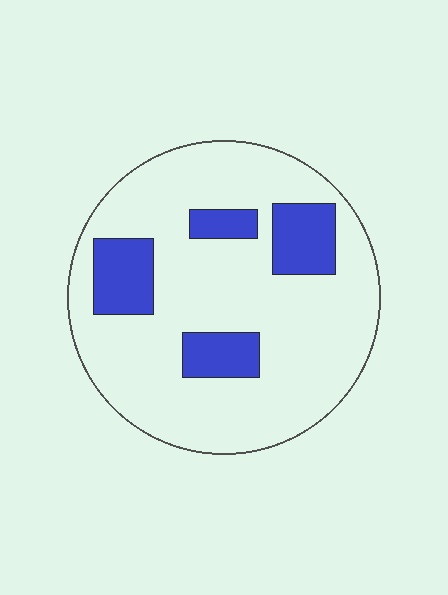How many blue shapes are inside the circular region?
4.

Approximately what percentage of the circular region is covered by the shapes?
Approximately 20%.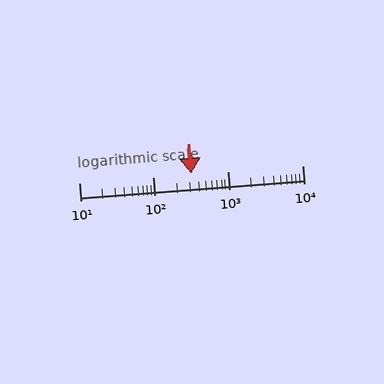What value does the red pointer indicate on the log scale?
The pointer indicates approximately 320.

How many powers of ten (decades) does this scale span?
The scale spans 3 decades, from 10 to 10000.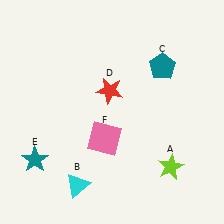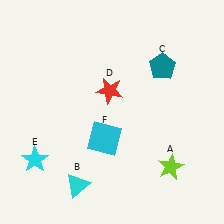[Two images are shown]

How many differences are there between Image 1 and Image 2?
There are 2 differences between the two images.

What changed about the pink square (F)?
In Image 1, F is pink. In Image 2, it changed to cyan.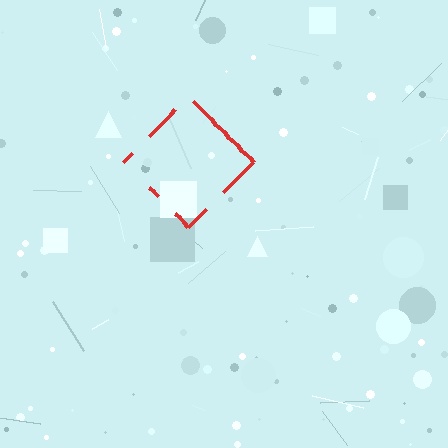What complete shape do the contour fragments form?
The contour fragments form a diamond.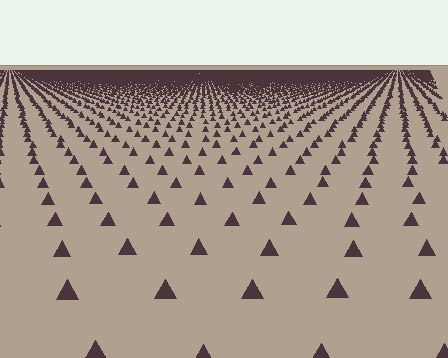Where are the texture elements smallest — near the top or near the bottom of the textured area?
Near the top.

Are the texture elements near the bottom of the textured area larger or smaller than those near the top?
Larger. Near the bottom, elements are closer to the viewer and appear at a bigger on-screen size.